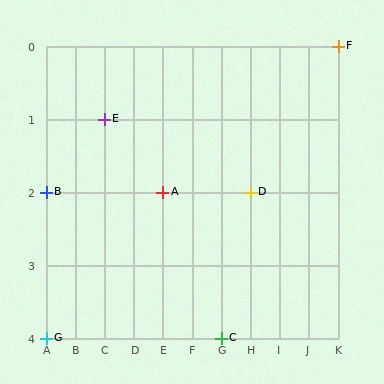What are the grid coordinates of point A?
Point A is at grid coordinates (E, 2).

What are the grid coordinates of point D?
Point D is at grid coordinates (H, 2).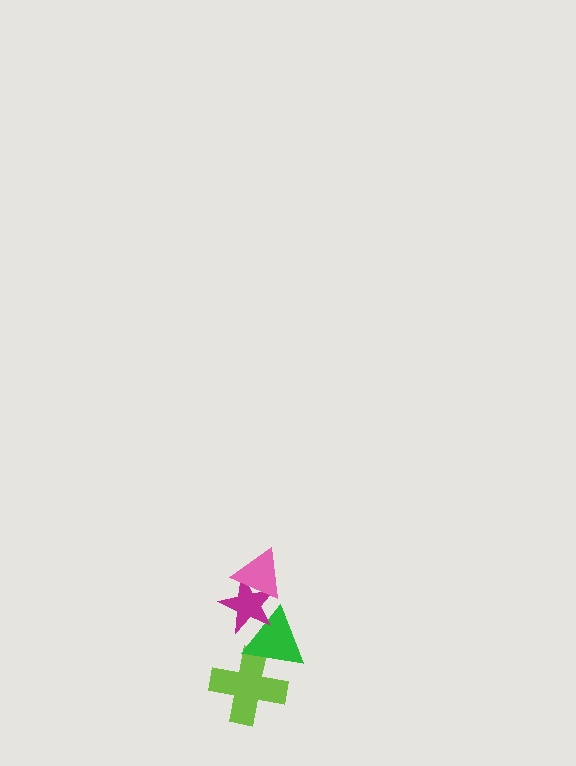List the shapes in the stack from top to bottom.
From top to bottom: the pink triangle, the magenta star, the green triangle, the lime cross.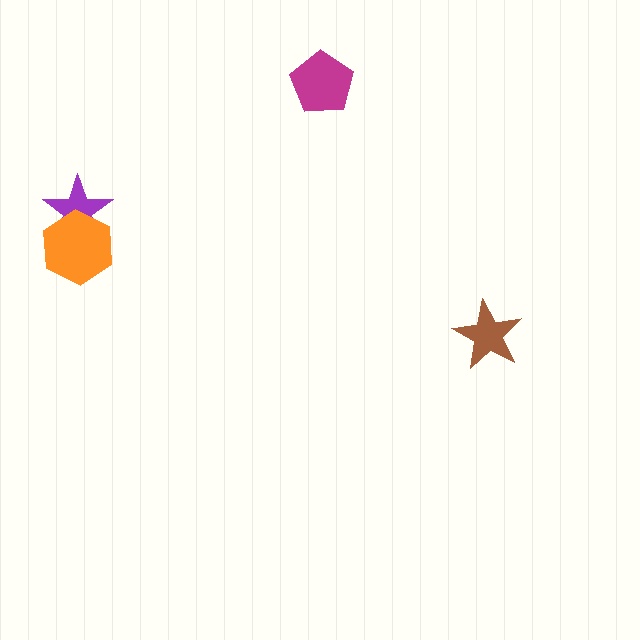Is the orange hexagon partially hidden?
No, no other shape covers it.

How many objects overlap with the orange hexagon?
1 object overlaps with the orange hexagon.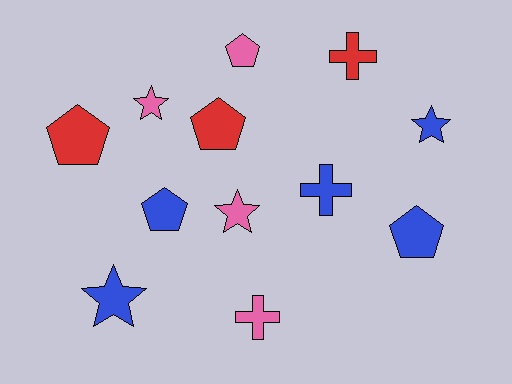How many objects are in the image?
There are 12 objects.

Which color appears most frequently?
Blue, with 5 objects.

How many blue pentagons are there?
There are 2 blue pentagons.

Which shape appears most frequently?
Pentagon, with 5 objects.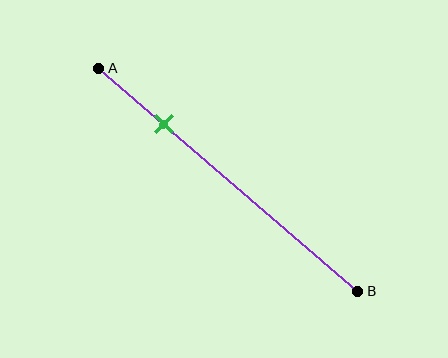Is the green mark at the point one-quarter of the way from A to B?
Yes, the mark is approximately at the one-quarter point.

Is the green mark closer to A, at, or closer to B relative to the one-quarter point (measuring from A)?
The green mark is approximately at the one-quarter point of segment AB.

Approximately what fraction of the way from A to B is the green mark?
The green mark is approximately 25% of the way from A to B.